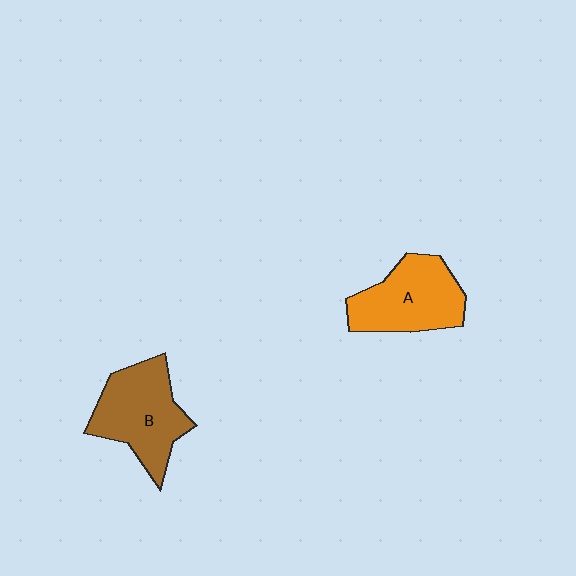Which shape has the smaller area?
Shape A (orange).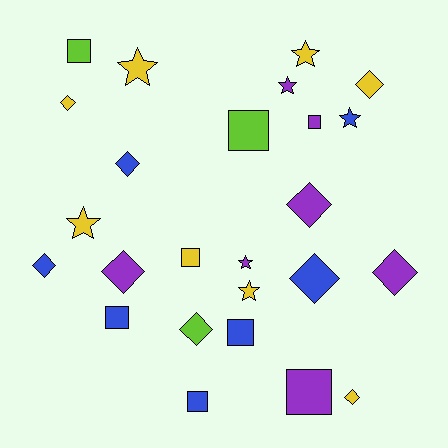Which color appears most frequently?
Yellow, with 8 objects.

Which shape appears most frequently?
Diamond, with 10 objects.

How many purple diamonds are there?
There are 3 purple diamonds.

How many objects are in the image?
There are 25 objects.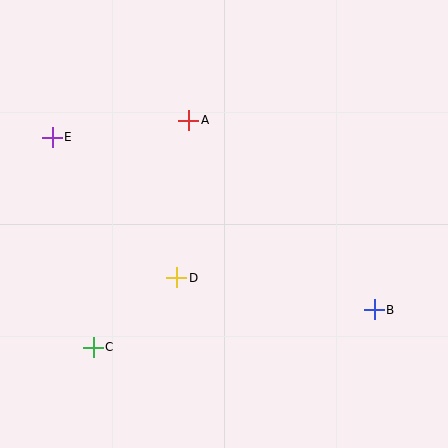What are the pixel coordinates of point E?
Point E is at (52, 138).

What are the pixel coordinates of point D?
Point D is at (177, 278).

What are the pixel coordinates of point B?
Point B is at (374, 310).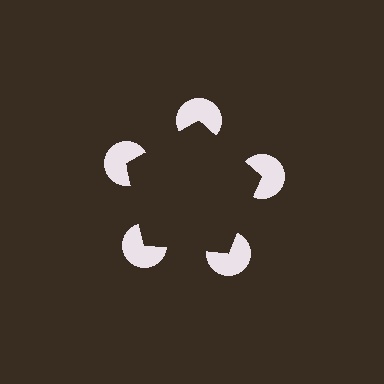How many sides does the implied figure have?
5 sides.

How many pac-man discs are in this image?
There are 5 — one at each vertex of the illusory pentagon.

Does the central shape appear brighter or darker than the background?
It typically appears slightly darker than the background, even though no actual brightness change is drawn.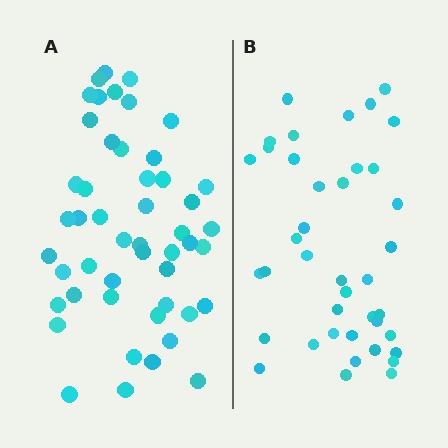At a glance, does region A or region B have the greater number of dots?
Region A (the left region) has more dots.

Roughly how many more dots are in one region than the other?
Region A has roughly 8 or so more dots than region B.